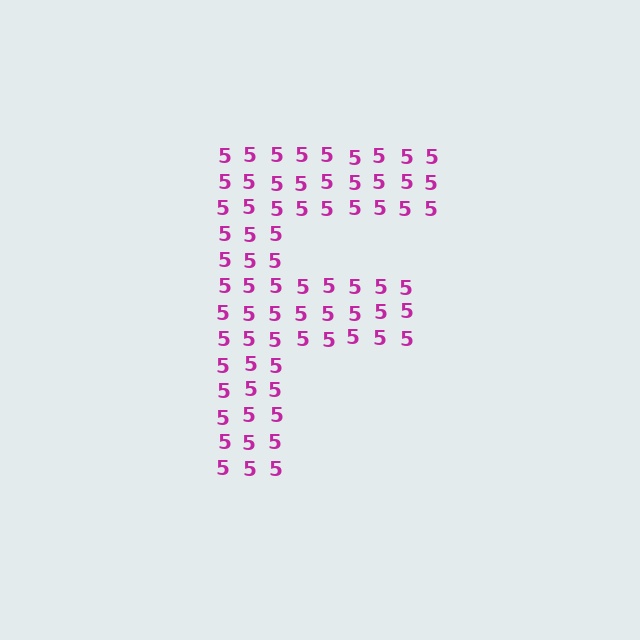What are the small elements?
The small elements are digit 5's.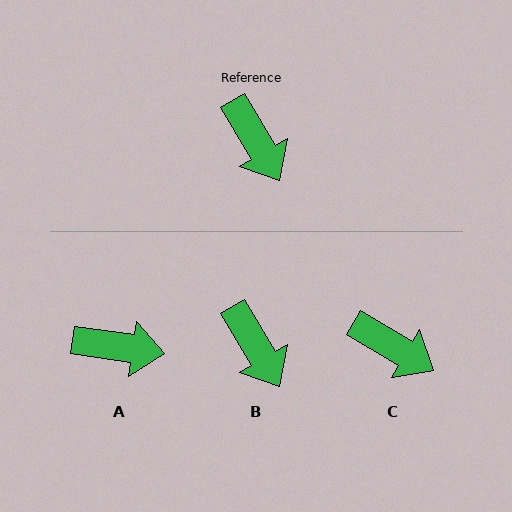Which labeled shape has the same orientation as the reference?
B.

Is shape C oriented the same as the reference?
No, it is off by about 28 degrees.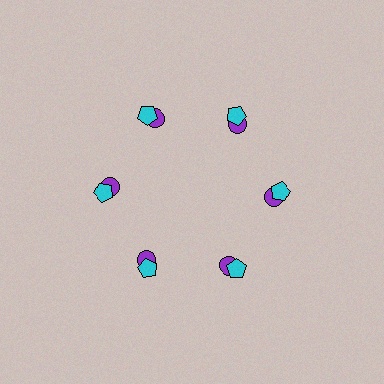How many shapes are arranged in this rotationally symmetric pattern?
There are 12 shapes, arranged in 6 groups of 2.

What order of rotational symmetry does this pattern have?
This pattern has 6-fold rotational symmetry.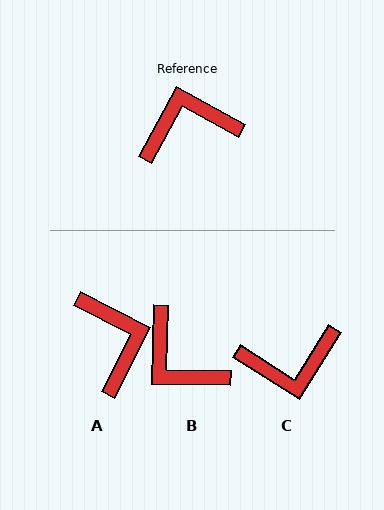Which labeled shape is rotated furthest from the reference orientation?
C, about 176 degrees away.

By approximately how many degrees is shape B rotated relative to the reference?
Approximately 117 degrees counter-clockwise.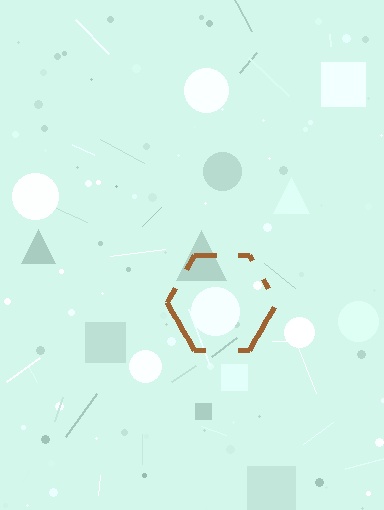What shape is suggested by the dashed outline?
The dashed outline suggests a hexagon.